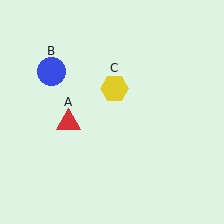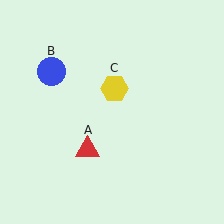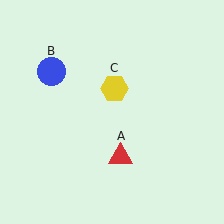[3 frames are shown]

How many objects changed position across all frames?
1 object changed position: red triangle (object A).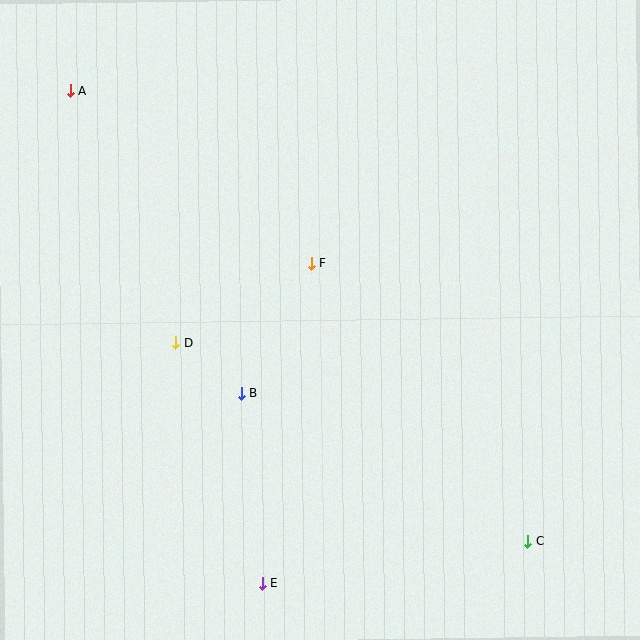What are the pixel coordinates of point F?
Point F is at (311, 263).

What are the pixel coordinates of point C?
Point C is at (528, 541).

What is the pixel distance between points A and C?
The distance between A and C is 642 pixels.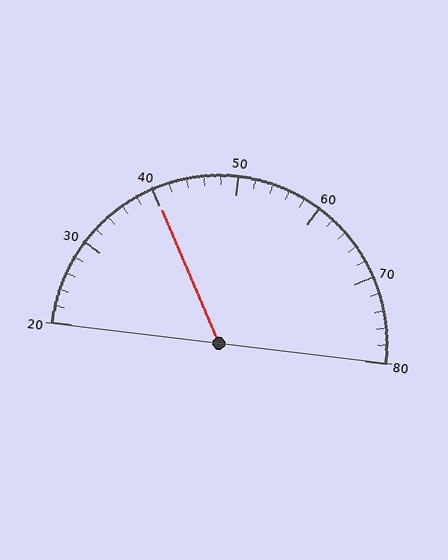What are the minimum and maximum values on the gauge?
The gauge ranges from 20 to 80.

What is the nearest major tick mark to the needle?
The nearest major tick mark is 40.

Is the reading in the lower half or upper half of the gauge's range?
The reading is in the lower half of the range (20 to 80).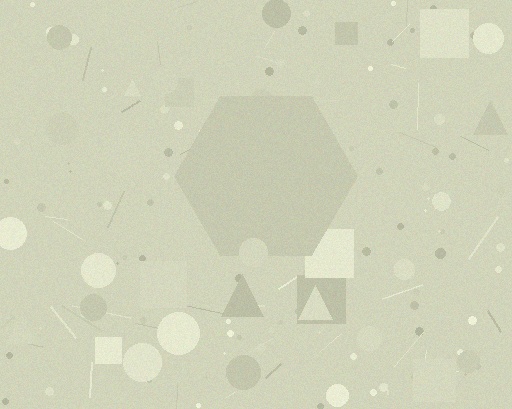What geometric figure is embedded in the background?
A hexagon is embedded in the background.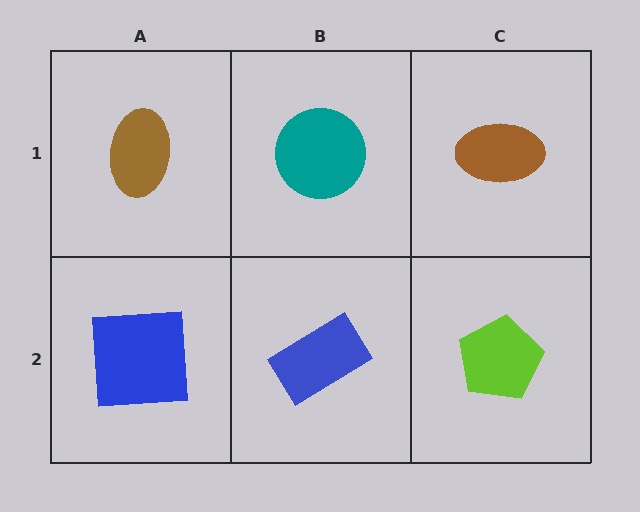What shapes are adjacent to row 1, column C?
A lime pentagon (row 2, column C), a teal circle (row 1, column B).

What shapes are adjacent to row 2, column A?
A brown ellipse (row 1, column A), a blue rectangle (row 2, column B).